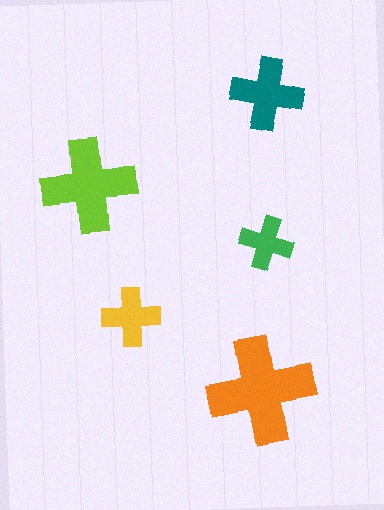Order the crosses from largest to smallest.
the orange one, the lime one, the teal one, the yellow one, the green one.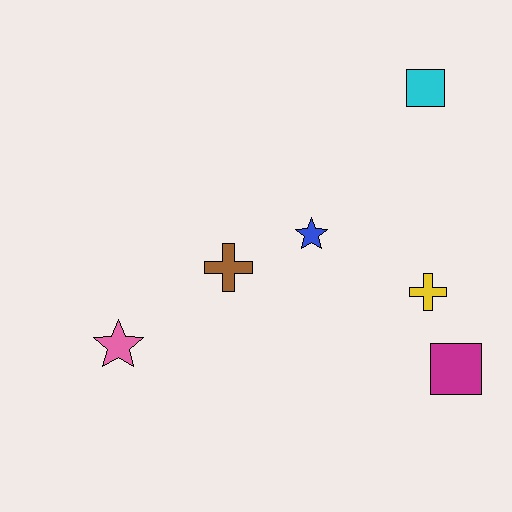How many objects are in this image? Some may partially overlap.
There are 6 objects.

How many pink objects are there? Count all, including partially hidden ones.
There is 1 pink object.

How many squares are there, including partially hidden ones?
There are 2 squares.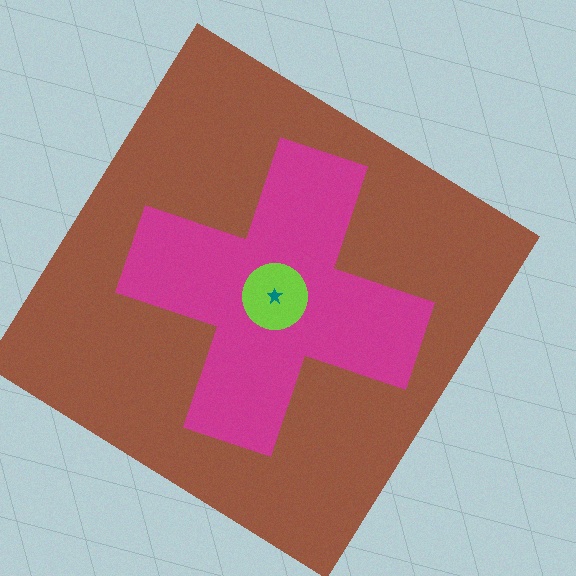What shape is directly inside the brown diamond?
The magenta cross.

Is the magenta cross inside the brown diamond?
Yes.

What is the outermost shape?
The brown diamond.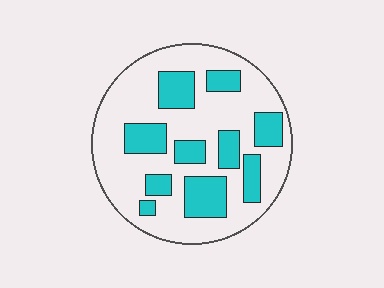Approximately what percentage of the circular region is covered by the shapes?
Approximately 30%.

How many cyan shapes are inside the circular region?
10.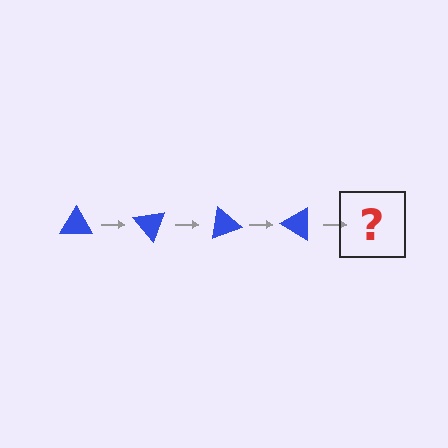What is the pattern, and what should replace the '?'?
The pattern is that the triangle rotates 50 degrees each step. The '?' should be a blue triangle rotated 200 degrees.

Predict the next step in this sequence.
The next step is a blue triangle rotated 200 degrees.